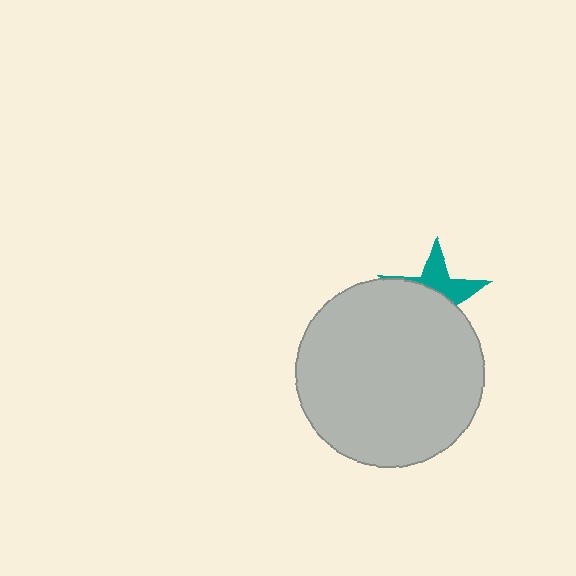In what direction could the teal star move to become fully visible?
The teal star could move up. That would shift it out from behind the light gray circle entirely.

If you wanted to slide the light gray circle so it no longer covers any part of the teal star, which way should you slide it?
Slide it down — that is the most direct way to separate the two shapes.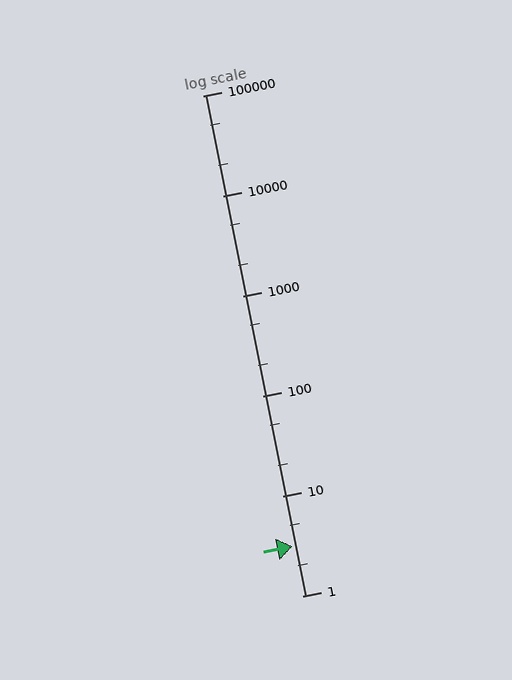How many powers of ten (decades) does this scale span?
The scale spans 5 decades, from 1 to 100000.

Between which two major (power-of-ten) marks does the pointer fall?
The pointer is between 1 and 10.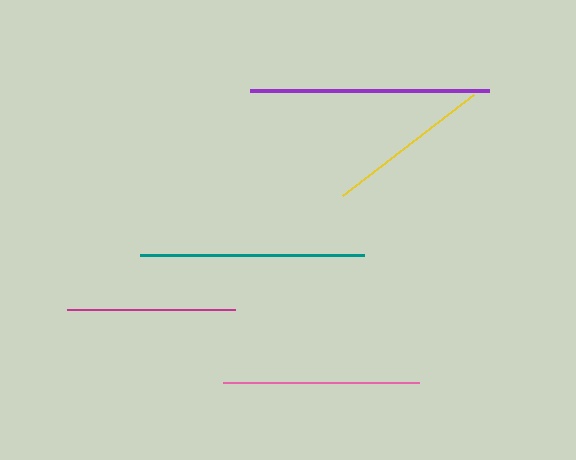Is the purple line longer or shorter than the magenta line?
The purple line is longer than the magenta line.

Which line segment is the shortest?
The yellow line is the shortest at approximately 165 pixels.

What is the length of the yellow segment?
The yellow segment is approximately 165 pixels long.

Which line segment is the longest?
The purple line is the longest at approximately 239 pixels.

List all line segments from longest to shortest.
From longest to shortest: purple, teal, pink, magenta, yellow.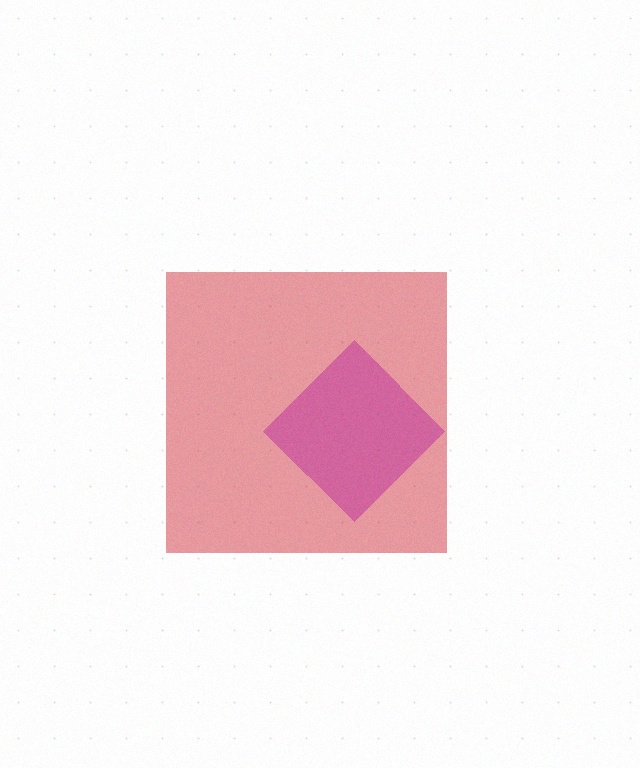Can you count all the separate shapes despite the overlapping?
Yes, there are 2 separate shapes.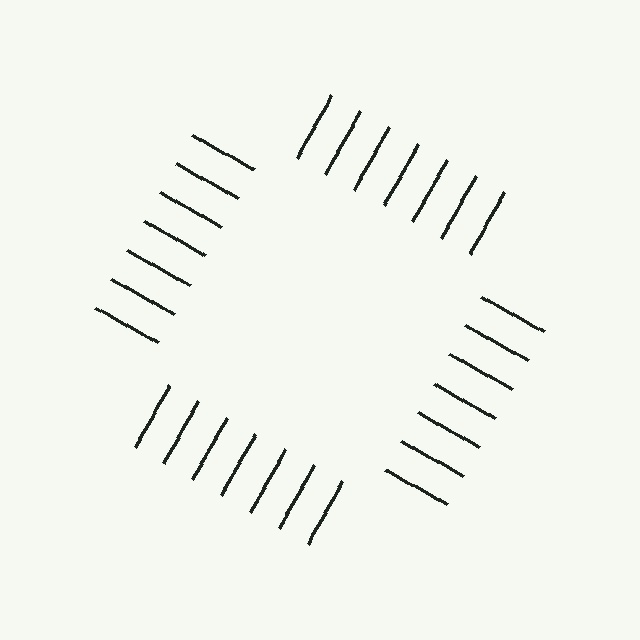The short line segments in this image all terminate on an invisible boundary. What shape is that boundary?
An illusory square — the line segments terminate on its edges but no continuous stroke is drawn.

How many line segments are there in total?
28 — 7 along each of the 4 edges.